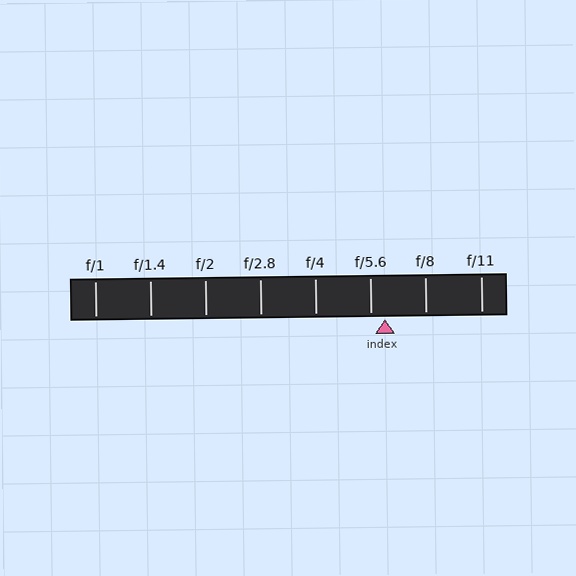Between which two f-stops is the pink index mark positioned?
The index mark is between f/5.6 and f/8.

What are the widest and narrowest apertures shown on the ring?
The widest aperture shown is f/1 and the narrowest is f/11.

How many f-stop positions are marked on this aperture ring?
There are 8 f-stop positions marked.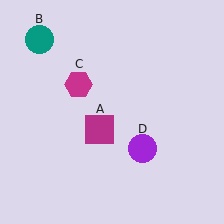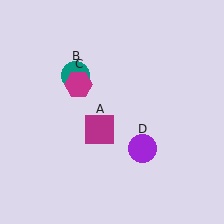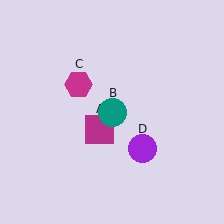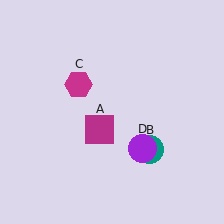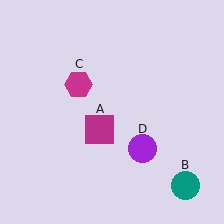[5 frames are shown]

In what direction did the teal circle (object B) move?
The teal circle (object B) moved down and to the right.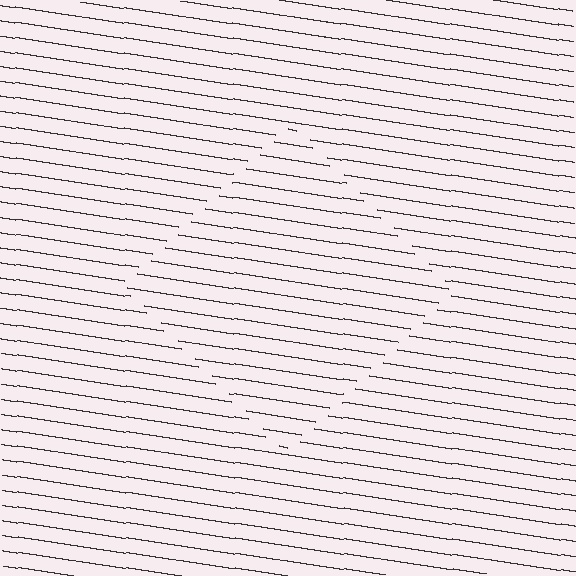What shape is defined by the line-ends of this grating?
An illusory square. The interior of the shape contains the same grating, shifted by half a period — the contour is defined by the phase discontinuity where line-ends from the inner and outer gratings abut.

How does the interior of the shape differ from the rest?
The interior of the shape contains the same grating, shifted by half a period — the contour is defined by the phase discontinuity where line-ends from the inner and outer gratings abut.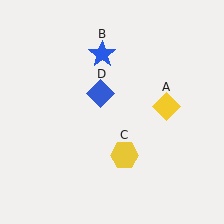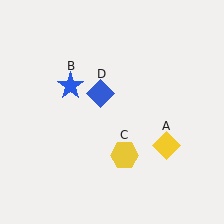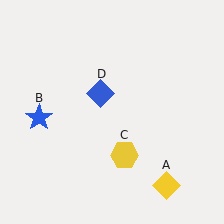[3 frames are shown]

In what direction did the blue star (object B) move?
The blue star (object B) moved down and to the left.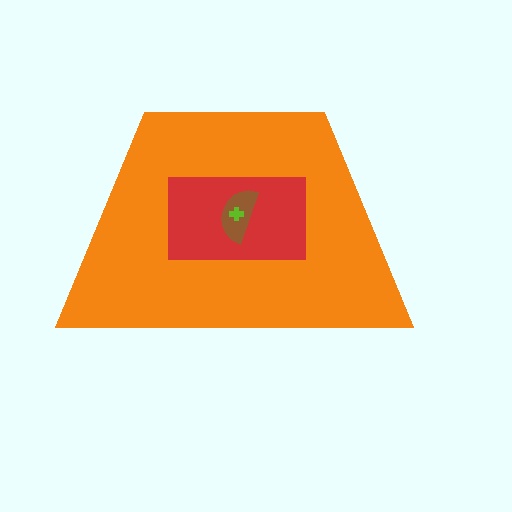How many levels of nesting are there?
4.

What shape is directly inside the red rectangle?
The brown semicircle.